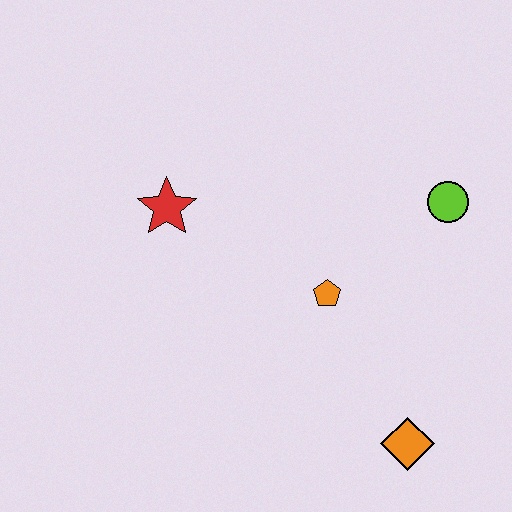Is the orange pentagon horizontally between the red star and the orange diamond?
Yes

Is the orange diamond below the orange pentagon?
Yes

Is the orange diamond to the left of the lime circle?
Yes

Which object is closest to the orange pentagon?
The lime circle is closest to the orange pentagon.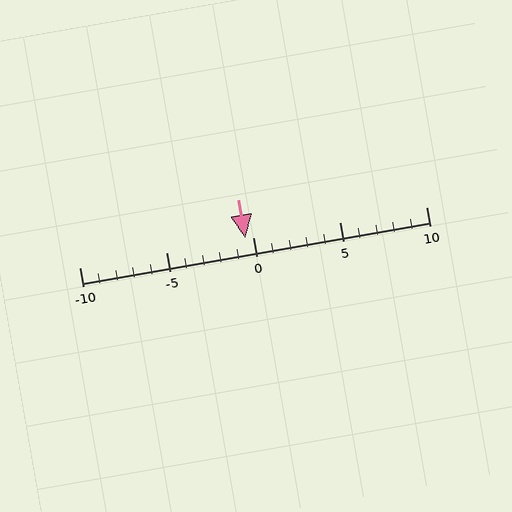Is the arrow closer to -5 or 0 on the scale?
The arrow is closer to 0.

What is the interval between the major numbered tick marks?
The major tick marks are spaced 5 units apart.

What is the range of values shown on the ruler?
The ruler shows values from -10 to 10.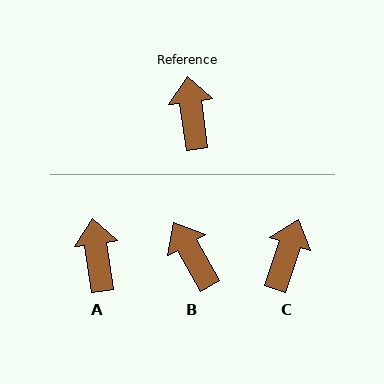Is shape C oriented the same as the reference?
No, it is off by about 26 degrees.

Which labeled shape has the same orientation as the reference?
A.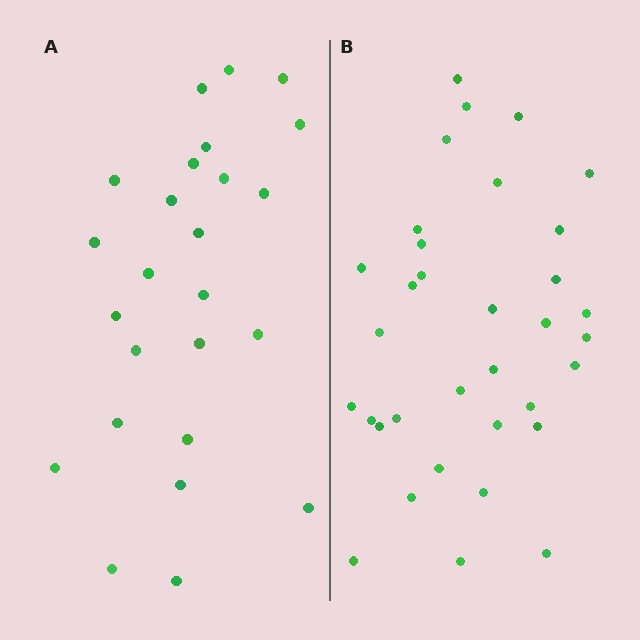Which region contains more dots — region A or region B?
Region B (the right region) has more dots.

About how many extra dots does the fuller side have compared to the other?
Region B has roughly 8 or so more dots than region A.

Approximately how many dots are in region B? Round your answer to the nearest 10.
About 30 dots. (The exact count is 34, which rounds to 30.)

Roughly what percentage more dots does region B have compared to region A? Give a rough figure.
About 35% more.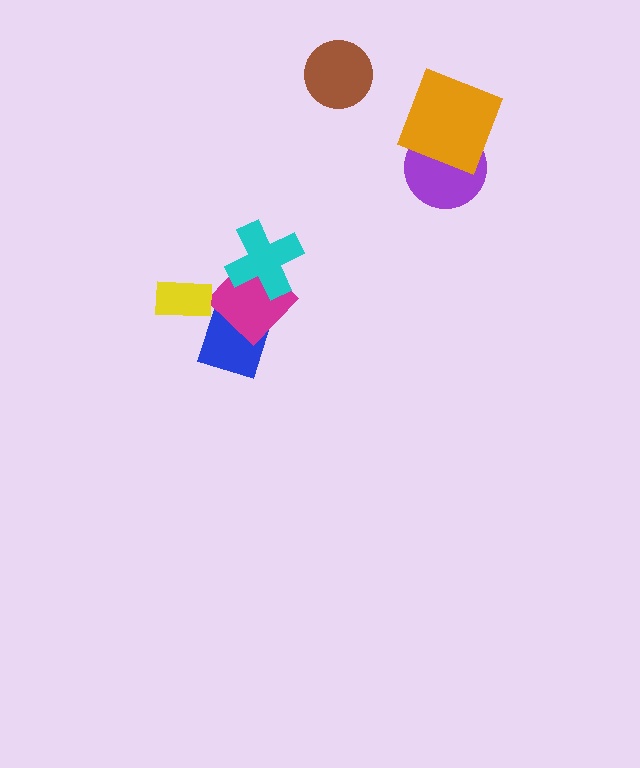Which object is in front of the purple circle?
The orange square is in front of the purple circle.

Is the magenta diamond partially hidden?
Yes, it is partially covered by another shape.